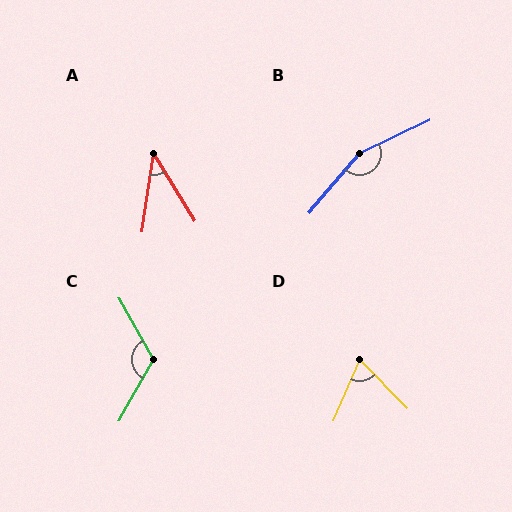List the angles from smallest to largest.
A (40°), D (68°), C (121°), B (156°).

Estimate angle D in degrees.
Approximately 68 degrees.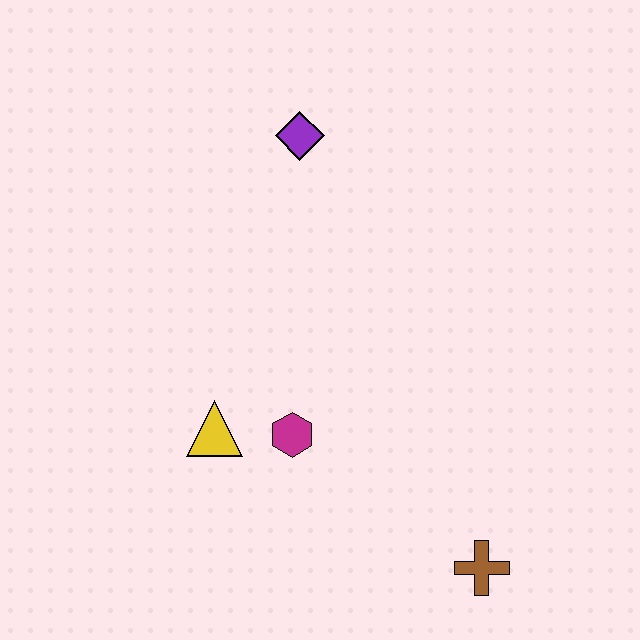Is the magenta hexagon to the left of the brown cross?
Yes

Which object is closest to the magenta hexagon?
The yellow triangle is closest to the magenta hexagon.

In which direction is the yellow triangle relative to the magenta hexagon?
The yellow triangle is to the left of the magenta hexagon.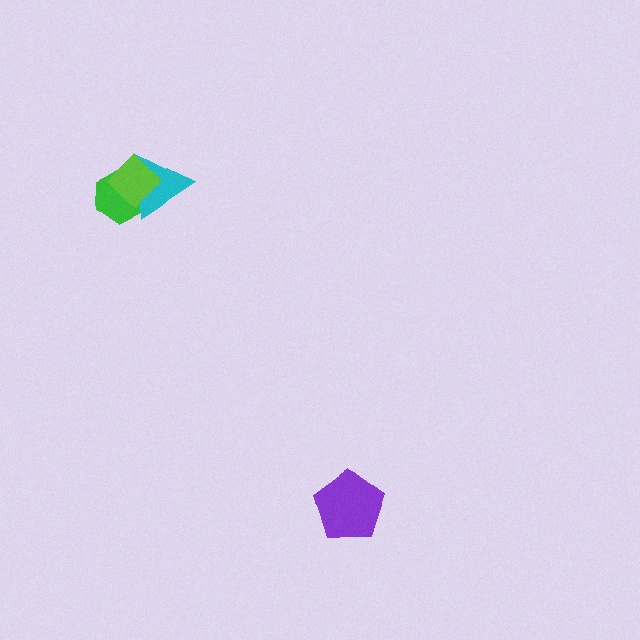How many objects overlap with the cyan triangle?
2 objects overlap with the cyan triangle.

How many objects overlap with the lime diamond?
2 objects overlap with the lime diamond.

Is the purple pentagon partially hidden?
No, no other shape covers it.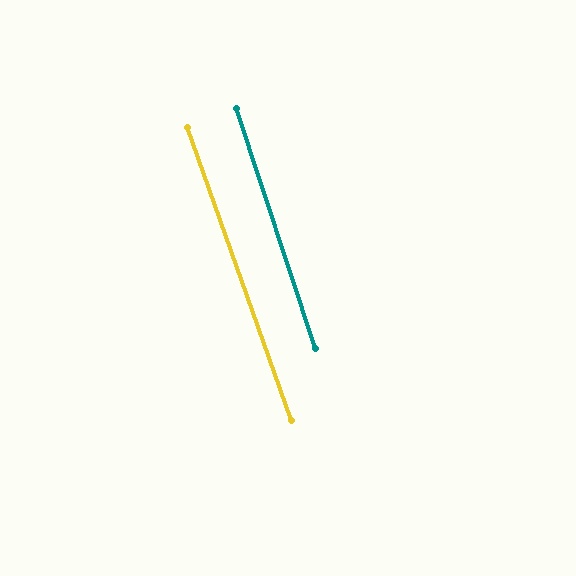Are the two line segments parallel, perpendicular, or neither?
Parallel — their directions differ by only 1.4°.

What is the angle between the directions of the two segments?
Approximately 1 degree.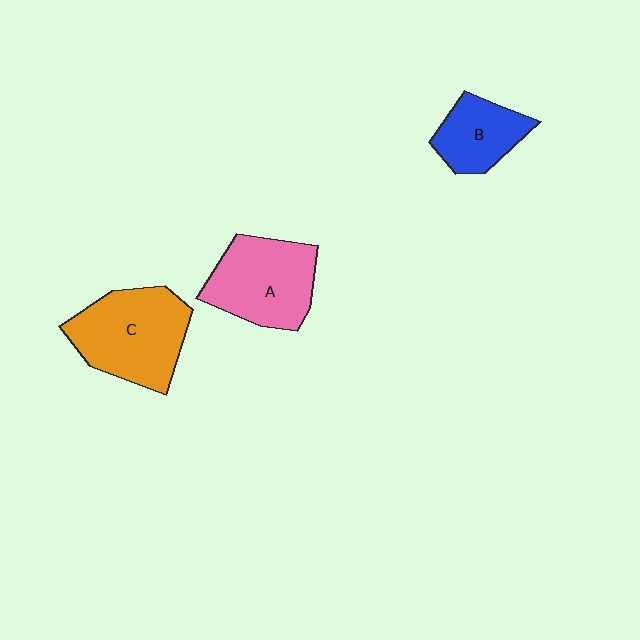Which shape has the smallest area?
Shape B (blue).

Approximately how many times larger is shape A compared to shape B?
Approximately 1.5 times.